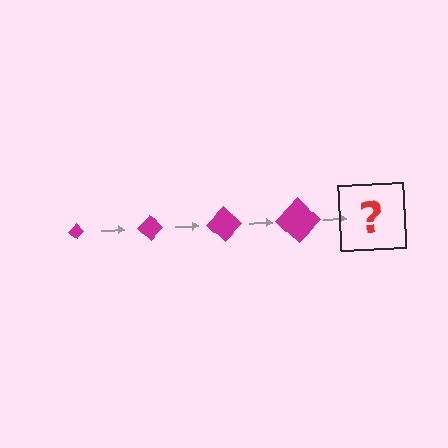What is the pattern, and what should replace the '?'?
The pattern is that the diamond gets progressively larger each step. The '?' should be a magenta diamond, larger than the previous one.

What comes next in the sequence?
The next element should be a magenta diamond, larger than the previous one.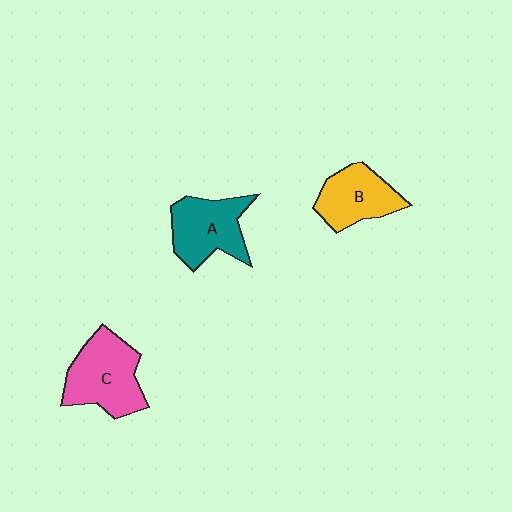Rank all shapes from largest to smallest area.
From largest to smallest: C (pink), A (teal), B (yellow).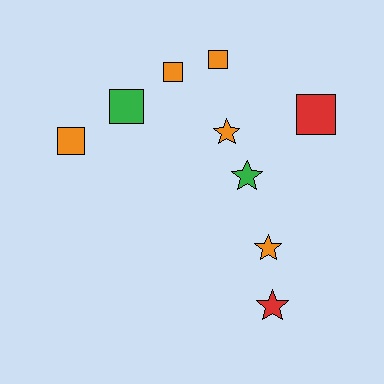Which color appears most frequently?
Orange, with 5 objects.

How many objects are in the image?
There are 9 objects.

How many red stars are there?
There is 1 red star.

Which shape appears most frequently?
Square, with 5 objects.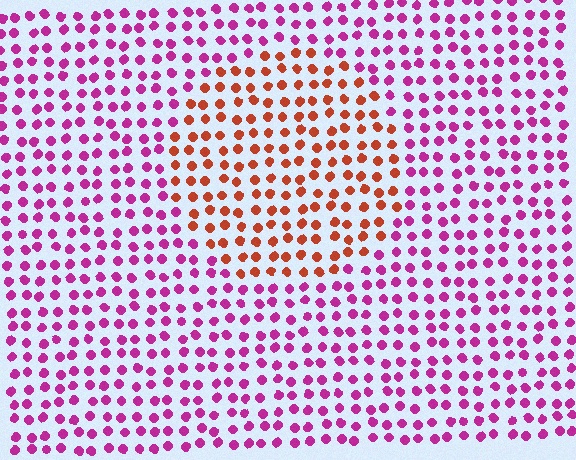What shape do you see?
I see a circle.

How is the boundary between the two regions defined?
The boundary is defined purely by a slight shift in hue (about 55 degrees). Spacing, size, and orientation are identical on both sides.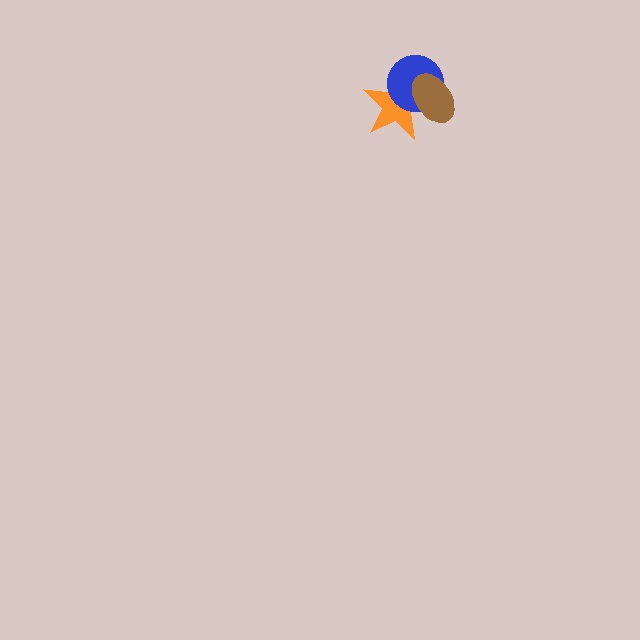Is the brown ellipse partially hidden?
No, no other shape covers it.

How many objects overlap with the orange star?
2 objects overlap with the orange star.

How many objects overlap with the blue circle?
2 objects overlap with the blue circle.